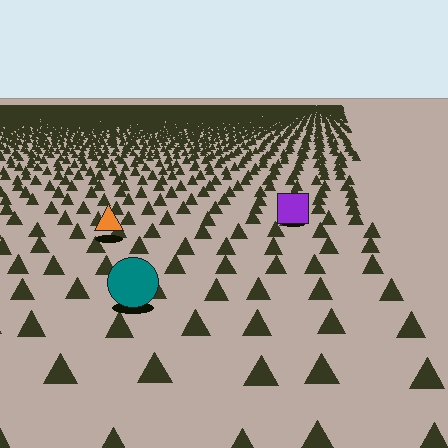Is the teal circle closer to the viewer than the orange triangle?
Yes. The teal circle is closer — you can tell from the texture gradient: the ground texture is coarser near it.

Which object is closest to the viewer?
The teal circle is closest. The texture marks near it are larger and more spread out.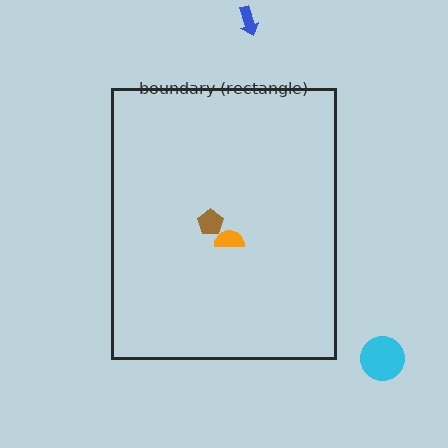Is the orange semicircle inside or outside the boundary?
Inside.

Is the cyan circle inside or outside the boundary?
Outside.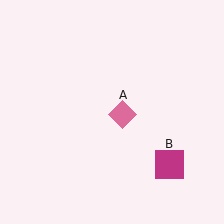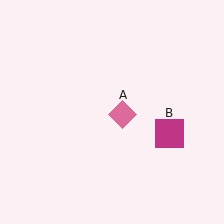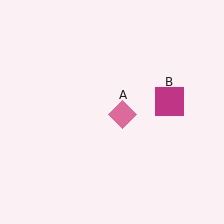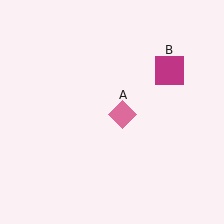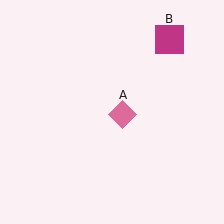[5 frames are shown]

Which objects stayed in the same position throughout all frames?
Pink diamond (object A) remained stationary.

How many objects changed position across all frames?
1 object changed position: magenta square (object B).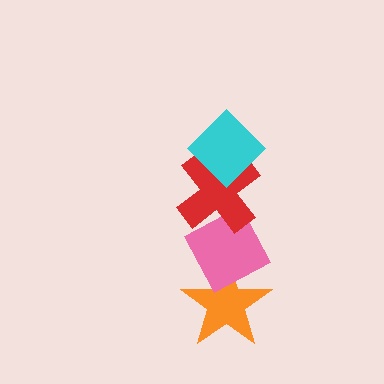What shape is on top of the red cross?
The cyan diamond is on top of the red cross.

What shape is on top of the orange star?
The pink diamond is on top of the orange star.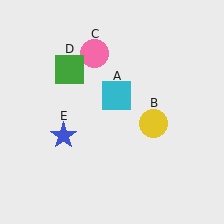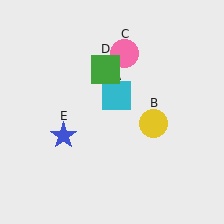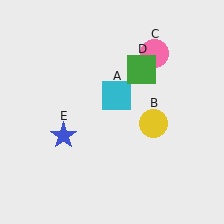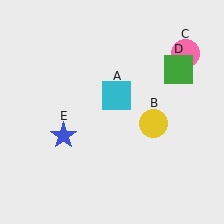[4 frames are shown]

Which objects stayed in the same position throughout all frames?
Cyan square (object A) and yellow circle (object B) and blue star (object E) remained stationary.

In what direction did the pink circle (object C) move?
The pink circle (object C) moved right.